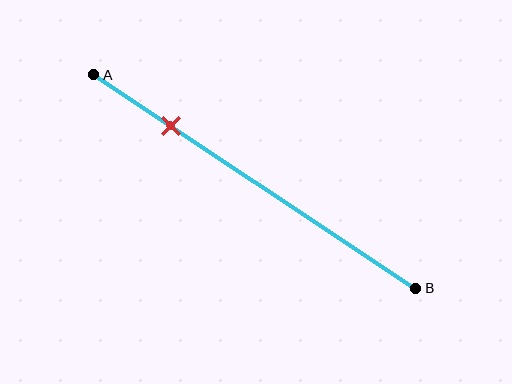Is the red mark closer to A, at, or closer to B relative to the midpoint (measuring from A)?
The red mark is closer to point A than the midpoint of segment AB.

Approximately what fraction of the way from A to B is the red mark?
The red mark is approximately 25% of the way from A to B.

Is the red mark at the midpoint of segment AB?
No, the mark is at about 25% from A, not at the 50% midpoint.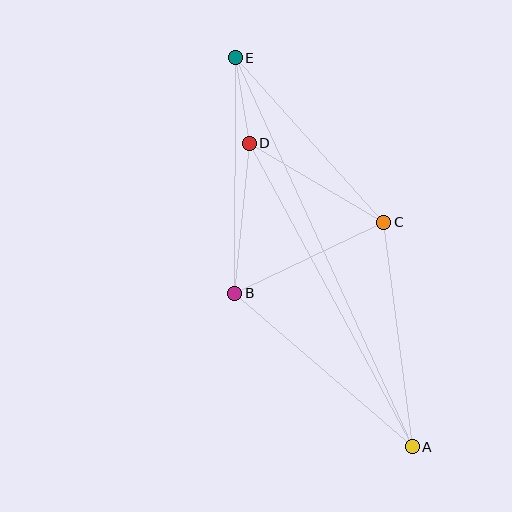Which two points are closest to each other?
Points D and E are closest to each other.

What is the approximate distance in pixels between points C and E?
The distance between C and E is approximately 222 pixels.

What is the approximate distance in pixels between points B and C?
The distance between B and C is approximately 165 pixels.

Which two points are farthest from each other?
Points A and E are farthest from each other.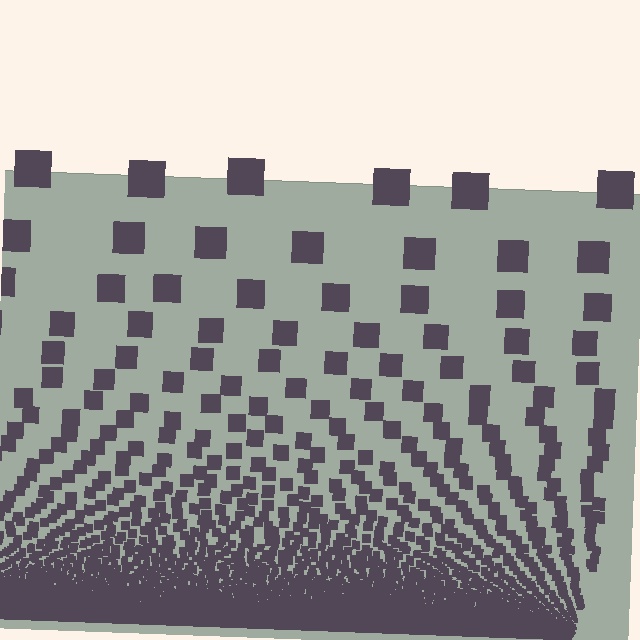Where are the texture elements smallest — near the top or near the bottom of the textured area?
Near the bottom.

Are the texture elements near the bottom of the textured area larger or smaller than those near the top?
Smaller. The gradient is inverted — elements near the bottom are smaller and denser.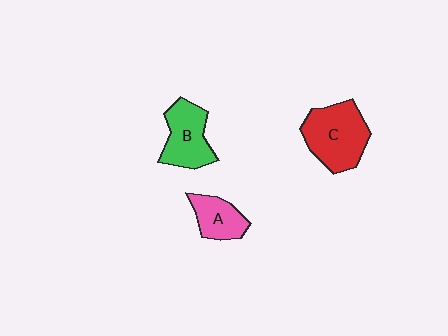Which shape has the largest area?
Shape C (red).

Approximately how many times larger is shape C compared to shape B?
Approximately 1.3 times.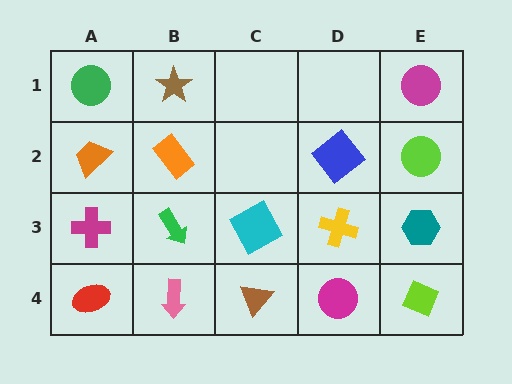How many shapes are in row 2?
4 shapes.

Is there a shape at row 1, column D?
No, that cell is empty.